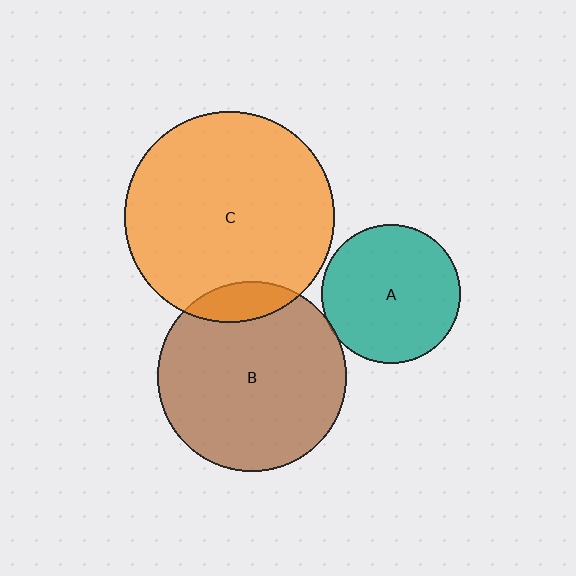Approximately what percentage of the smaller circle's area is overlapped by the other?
Approximately 10%.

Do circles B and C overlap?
Yes.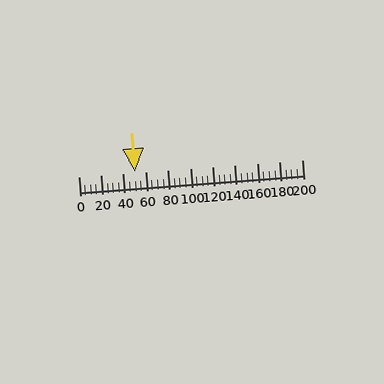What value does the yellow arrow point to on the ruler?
The yellow arrow points to approximately 50.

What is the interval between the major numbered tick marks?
The major tick marks are spaced 20 units apart.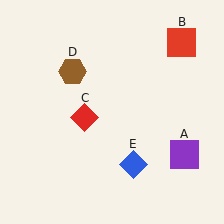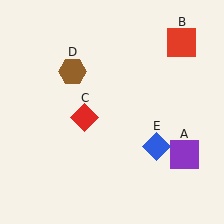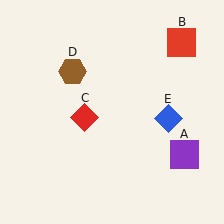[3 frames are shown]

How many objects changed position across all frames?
1 object changed position: blue diamond (object E).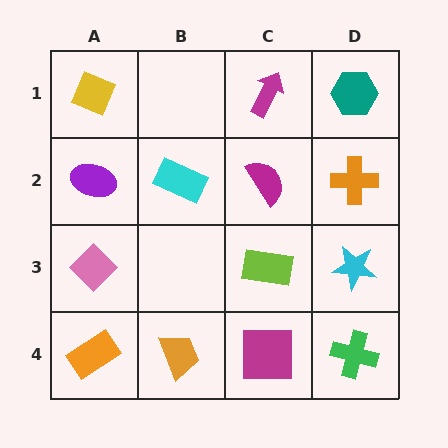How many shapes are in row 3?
3 shapes.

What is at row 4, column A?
An orange rectangle.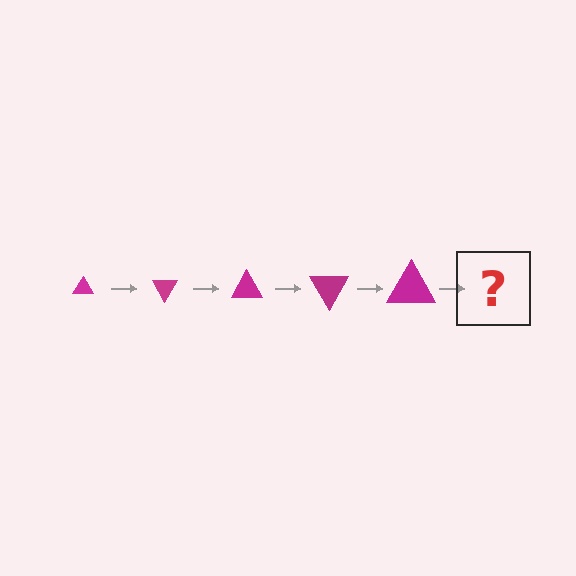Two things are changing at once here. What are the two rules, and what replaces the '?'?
The two rules are that the triangle grows larger each step and it rotates 60 degrees each step. The '?' should be a triangle, larger than the previous one and rotated 300 degrees from the start.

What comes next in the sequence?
The next element should be a triangle, larger than the previous one and rotated 300 degrees from the start.